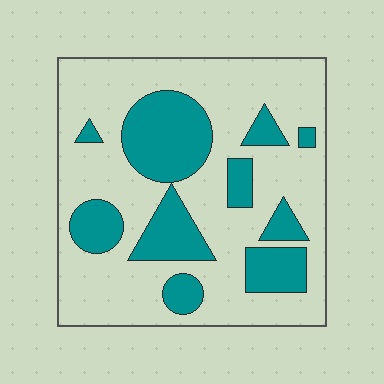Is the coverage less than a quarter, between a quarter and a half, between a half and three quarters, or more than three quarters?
Between a quarter and a half.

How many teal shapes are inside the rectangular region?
10.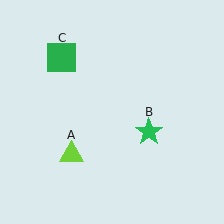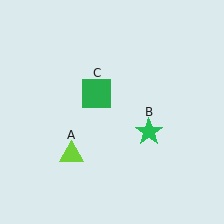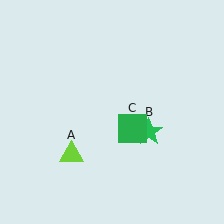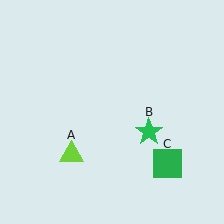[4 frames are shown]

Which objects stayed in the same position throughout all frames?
Lime triangle (object A) and green star (object B) remained stationary.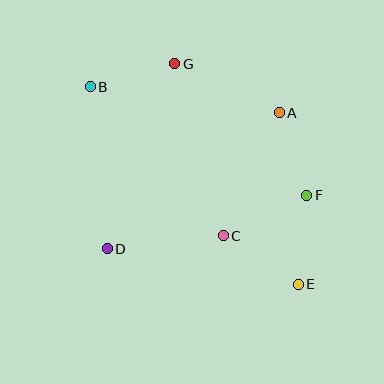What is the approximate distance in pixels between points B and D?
The distance between B and D is approximately 163 pixels.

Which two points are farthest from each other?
Points B and E are farthest from each other.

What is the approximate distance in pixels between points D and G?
The distance between D and G is approximately 197 pixels.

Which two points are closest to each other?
Points A and F are closest to each other.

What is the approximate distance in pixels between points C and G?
The distance between C and G is approximately 179 pixels.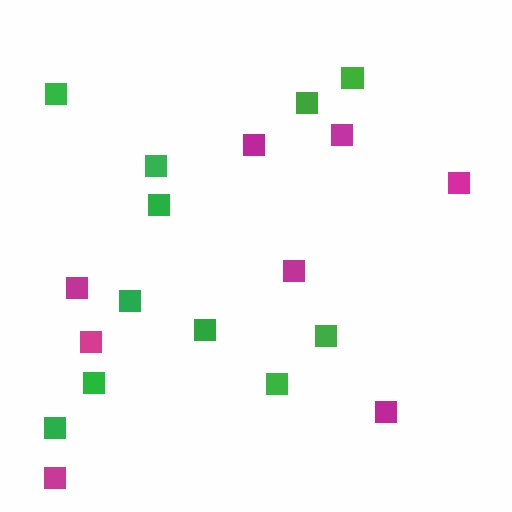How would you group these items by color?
There are 2 groups: one group of green squares (11) and one group of magenta squares (8).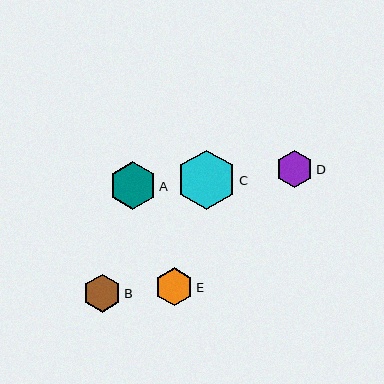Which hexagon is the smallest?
Hexagon D is the smallest with a size of approximately 36 pixels.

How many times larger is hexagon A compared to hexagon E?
Hexagon A is approximately 1.3 times the size of hexagon E.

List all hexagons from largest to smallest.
From largest to smallest: C, A, E, B, D.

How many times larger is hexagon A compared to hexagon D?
Hexagon A is approximately 1.3 times the size of hexagon D.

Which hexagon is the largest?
Hexagon C is the largest with a size of approximately 59 pixels.